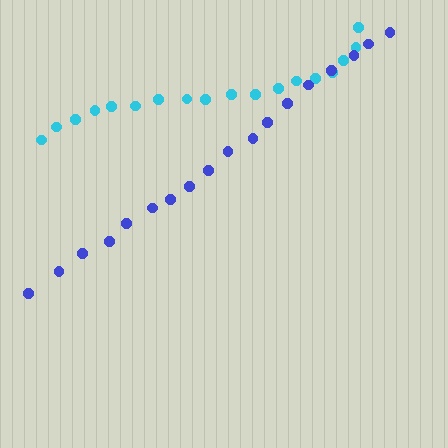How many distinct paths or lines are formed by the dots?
There are 2 distinct paths.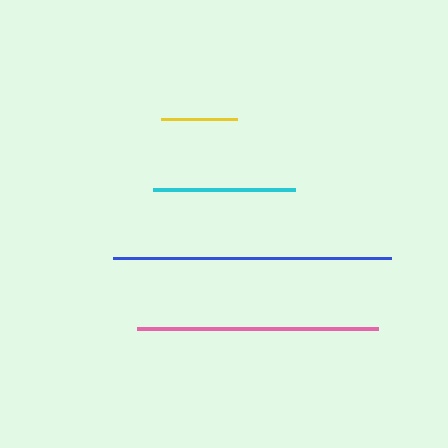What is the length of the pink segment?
The pink segment is approximately 241 pixels long.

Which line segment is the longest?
The blue line is the longest at approximately 278 pixels.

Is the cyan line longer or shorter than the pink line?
The pink line is longer than the cyan line.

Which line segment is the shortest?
The yellow line is the shortest at approximately 76 pixels.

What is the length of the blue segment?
The blue segment is approximately 278 pixels long.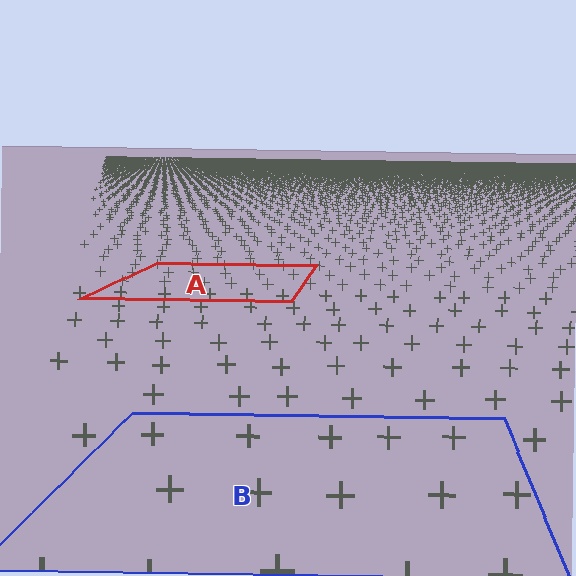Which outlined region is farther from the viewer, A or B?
Region A is farther from the viewer — the texture elements inside it appear smaller and more densely packed.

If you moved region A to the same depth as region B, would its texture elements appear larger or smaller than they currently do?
They would appear larger. At a closer depth, the same texture elements are projected at a bigger on-screen size.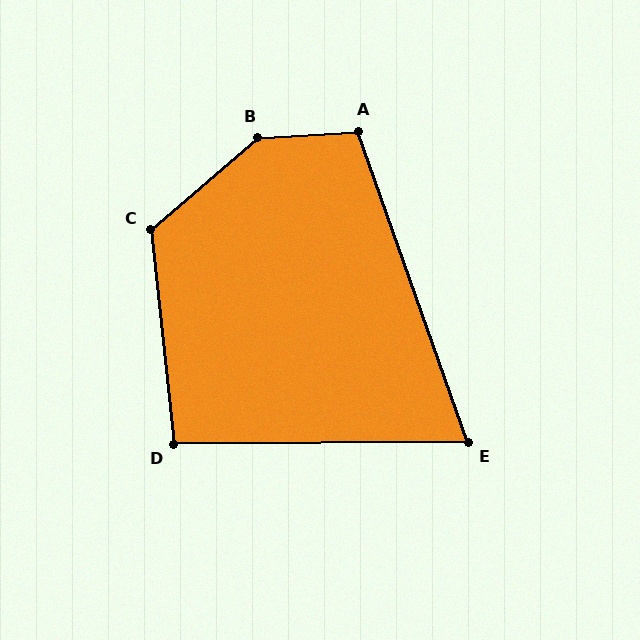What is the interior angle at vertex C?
Approximately 124 degrees (obtuse).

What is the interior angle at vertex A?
Approximately 106 degrees (obtuse).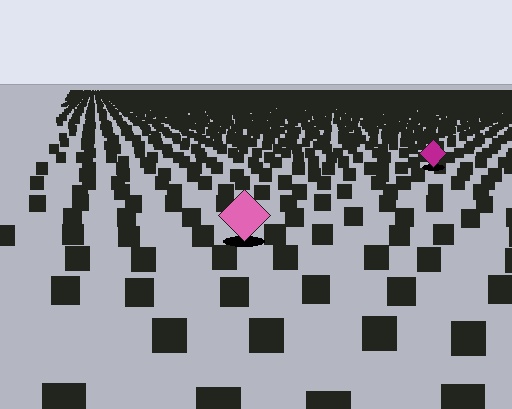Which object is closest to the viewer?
The pink diamond is closest. The texture marks near it are larger and more spread out.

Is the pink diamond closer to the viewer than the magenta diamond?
Yes. The pink diamond is closer — you can tell from the texture gradient: the ground texture is coarser near it.